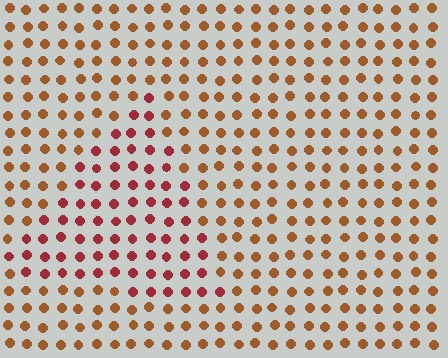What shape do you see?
I see a triangle.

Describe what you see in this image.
The image is filled with small brown elements in a uniform arrangement. A triangle-shaped region is visible where the elements are tinted to a slightly different hue, forming a subtle color boundary.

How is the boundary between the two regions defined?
The boundary is defined purely by a slight shift in hue (about 33 degrees). Spacing, size, and orientation are identical on both sides.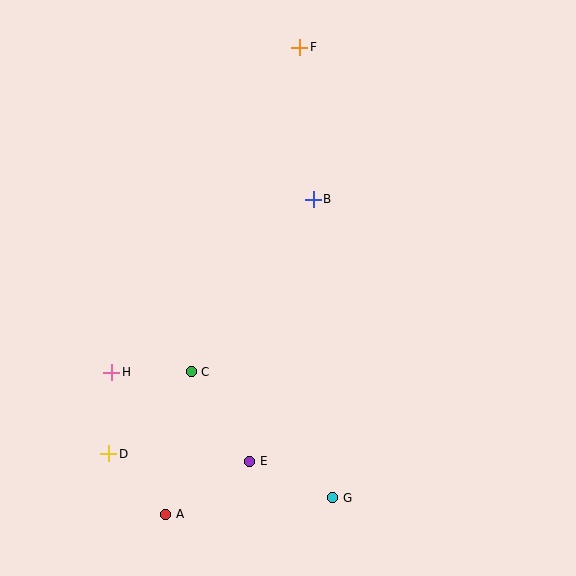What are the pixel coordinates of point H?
Point H is at (112, 372).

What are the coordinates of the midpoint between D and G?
The midpoint between D and G is at (221, 476).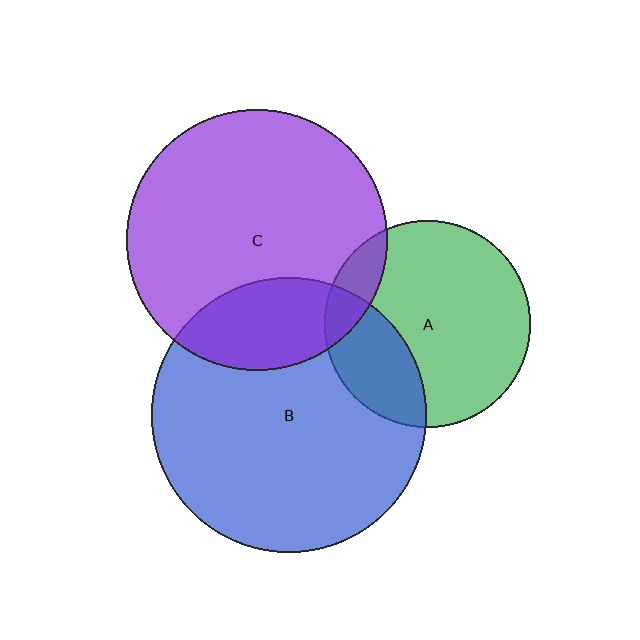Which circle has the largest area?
Circle B (blue).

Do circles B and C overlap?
Yes.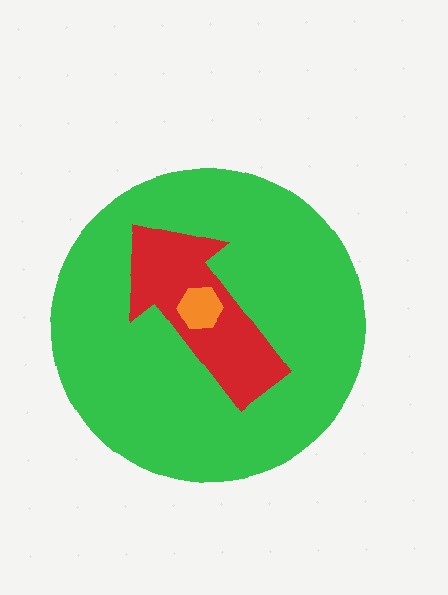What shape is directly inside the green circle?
The red arrow.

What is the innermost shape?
The orange hexagon.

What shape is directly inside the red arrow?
The orange hexagon.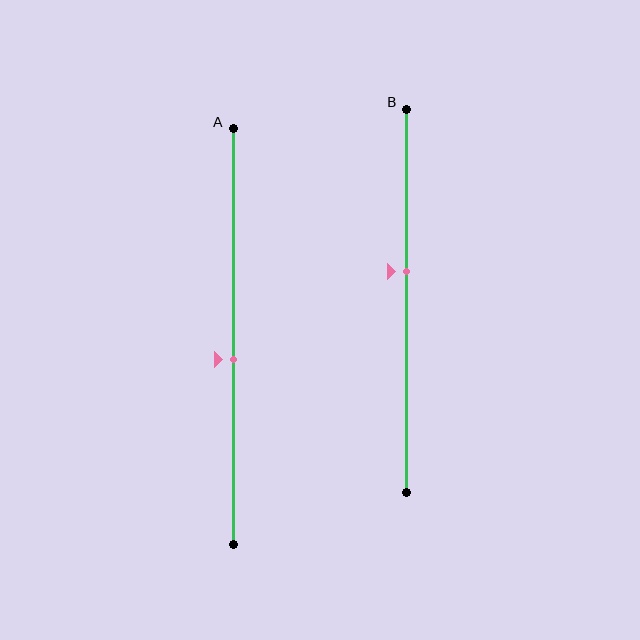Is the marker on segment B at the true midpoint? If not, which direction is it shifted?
No, the marker on segment B is shifted upward by about 8% of the segment length.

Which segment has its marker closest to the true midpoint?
Segment A has its marker closest to the true midpoint.